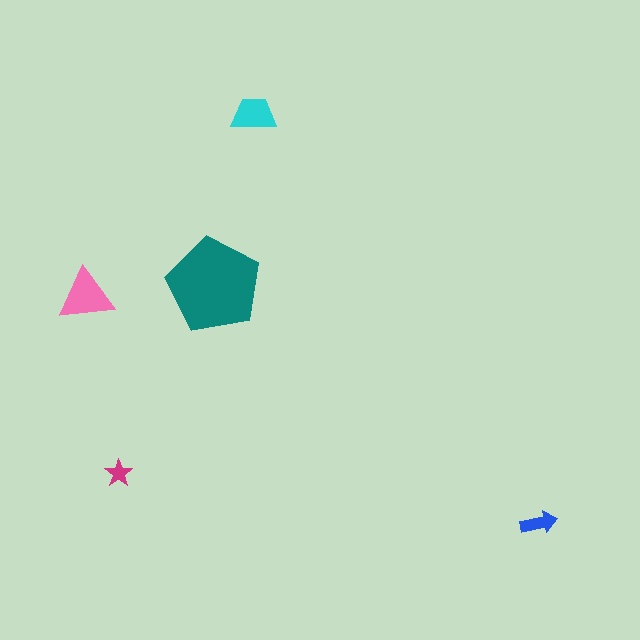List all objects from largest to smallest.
The teal pentagon, the pink triangle, the cyan trapezoid, the blue arrow, the magenta star.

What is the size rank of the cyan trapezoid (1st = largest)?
3rd.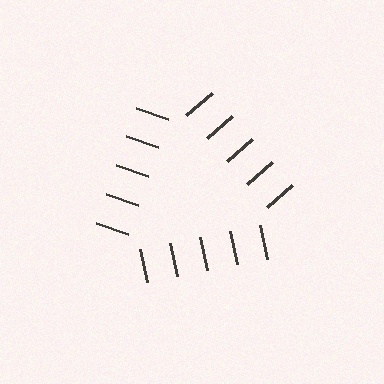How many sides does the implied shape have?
3 sides — the line-ends trace a triangle.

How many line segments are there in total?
15 — 5 along each of the 3 edges.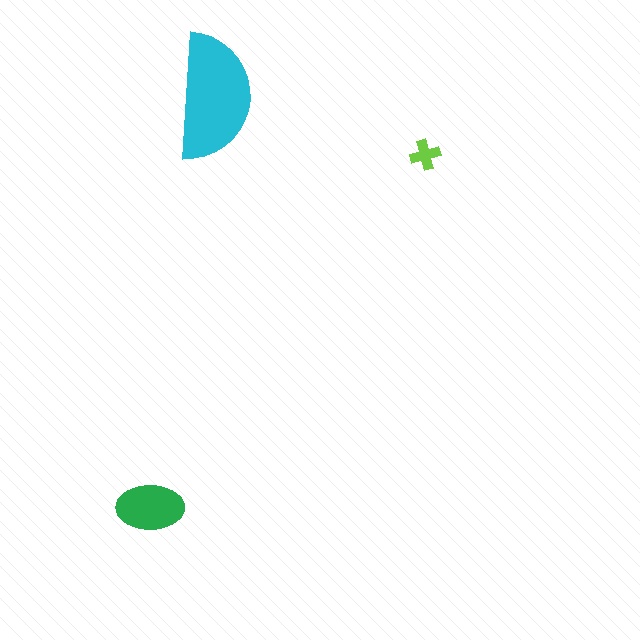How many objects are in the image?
There are 3 objects in the image.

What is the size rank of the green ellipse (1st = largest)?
2nd.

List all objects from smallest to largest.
The lime cross, the green ellipse, the cyan semicircle.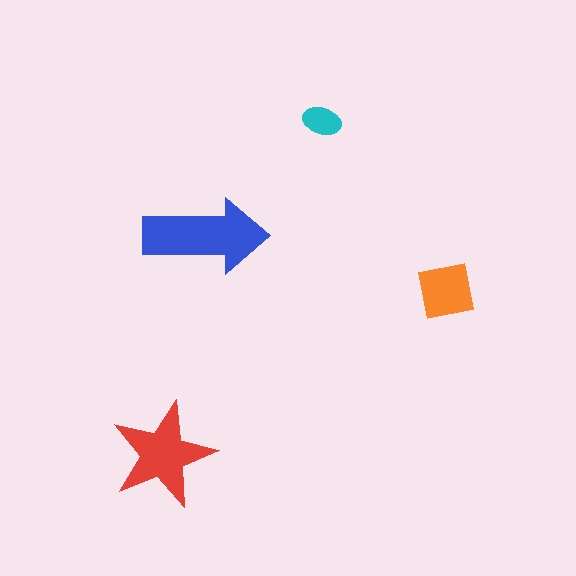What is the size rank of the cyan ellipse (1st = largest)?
4th.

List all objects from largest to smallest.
The blue arrow, the red star, the orange square, the cyan ellipse.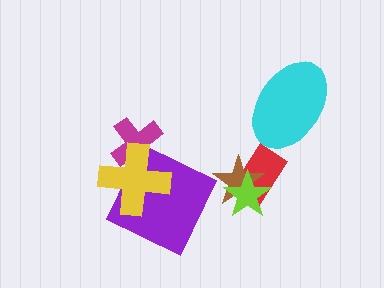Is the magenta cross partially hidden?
Yes, it is partially covered by another shape.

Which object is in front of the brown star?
The lime star is in front of the brown star.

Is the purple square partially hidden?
Yes, it is partially covered by another shape.